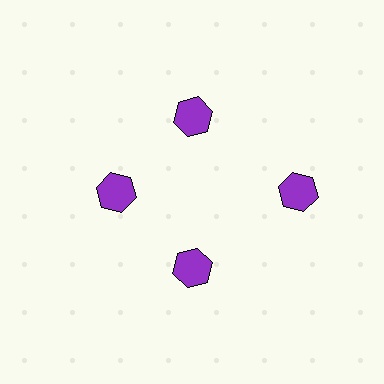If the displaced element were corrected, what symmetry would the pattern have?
It would have 4-fold rotational symmetry — the pattern would map onto itself every 90 degrees.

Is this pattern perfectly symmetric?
No. The 4 purple hexagons are arranged in a ring, but one element near the 3 o'clock position is pushed outward from the center, breaking the 4-fold rotational symmetry.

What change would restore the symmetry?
The symmetry would be restored by moving it inward, back onto the ring so that all 4 hexagons sit at equal angles and equal distance from the center.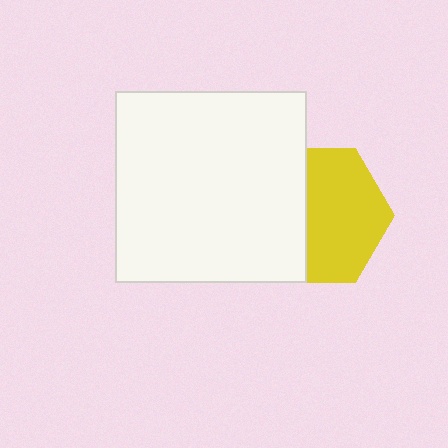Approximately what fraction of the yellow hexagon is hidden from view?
Roughly 42% of the yellow hexagon is hidden behind the white square.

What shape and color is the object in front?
The object in front is a white square.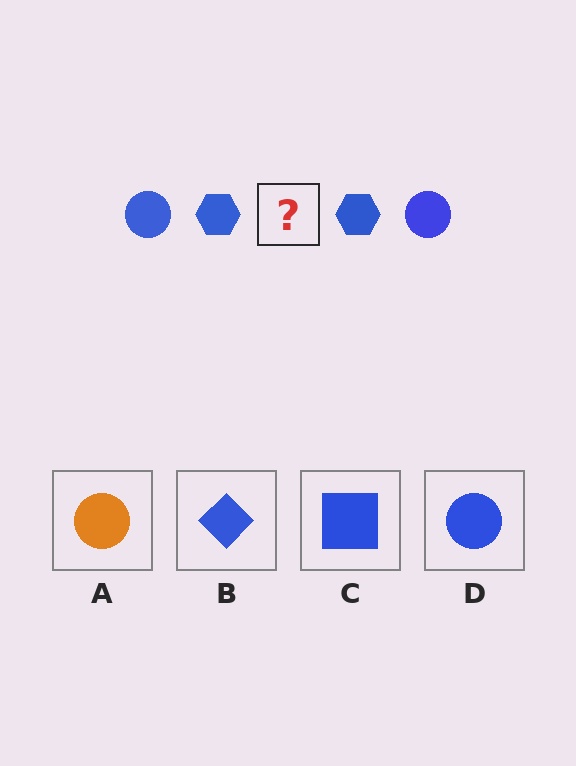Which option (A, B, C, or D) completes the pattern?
D.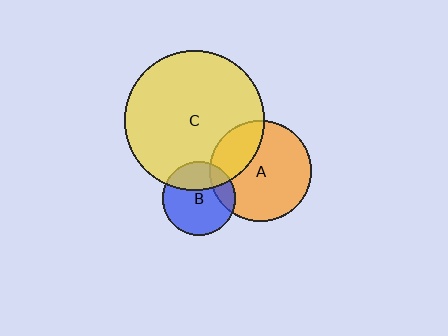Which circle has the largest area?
Circle C (yellow).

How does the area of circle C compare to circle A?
Approximately 1.9 times.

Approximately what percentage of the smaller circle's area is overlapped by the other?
Approximately 25%.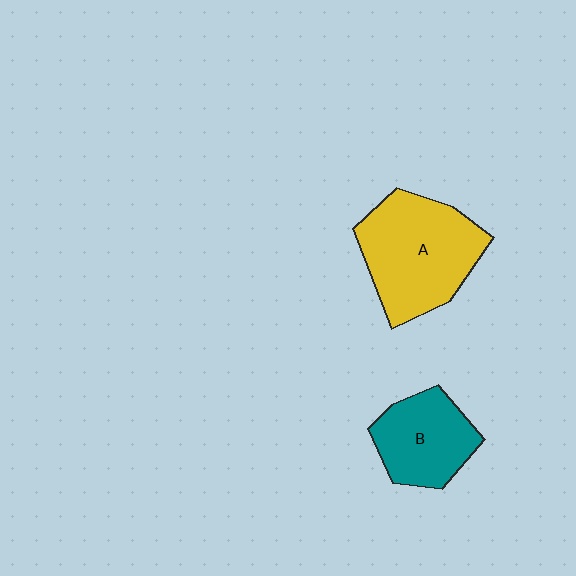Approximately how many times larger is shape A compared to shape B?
Approximately 1.5 times.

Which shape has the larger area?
Shape A (yellow).